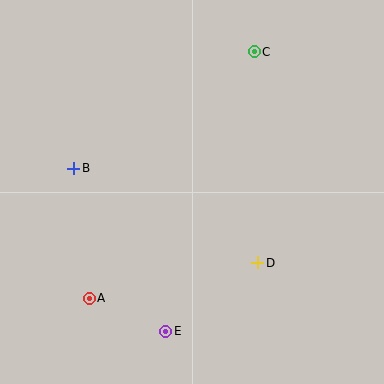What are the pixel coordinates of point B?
Point B is at (74, 168).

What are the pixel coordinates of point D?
Point D is at (258, 263).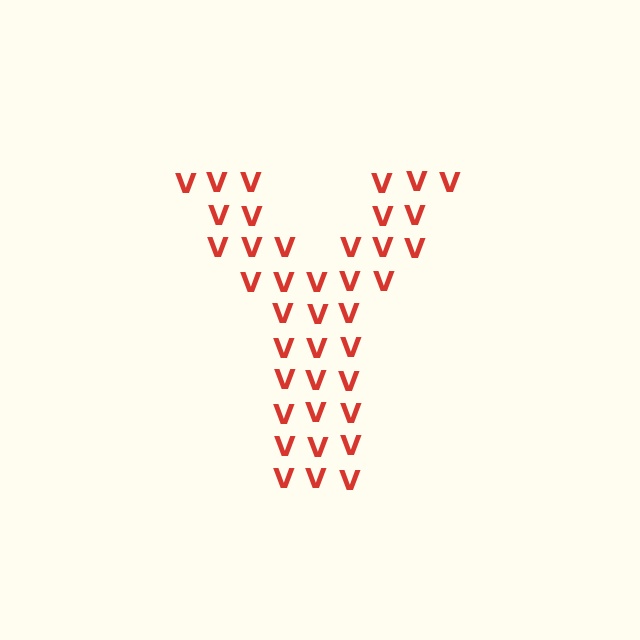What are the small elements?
The small elements are letter V's.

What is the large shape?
The large shape is the letter Y.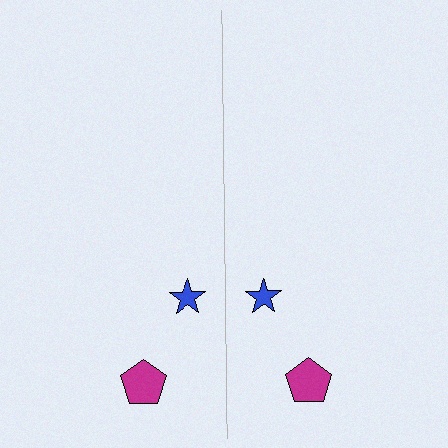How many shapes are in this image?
There are 4 shapes in this image.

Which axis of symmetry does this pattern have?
The pattern has a vertical axis of symmetry running through the center of the image.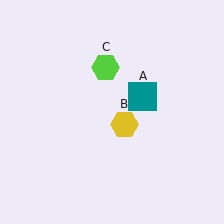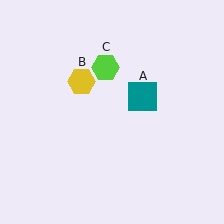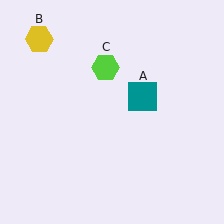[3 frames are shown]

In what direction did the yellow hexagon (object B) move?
The yellow hexagon (object B) moved up and to the left.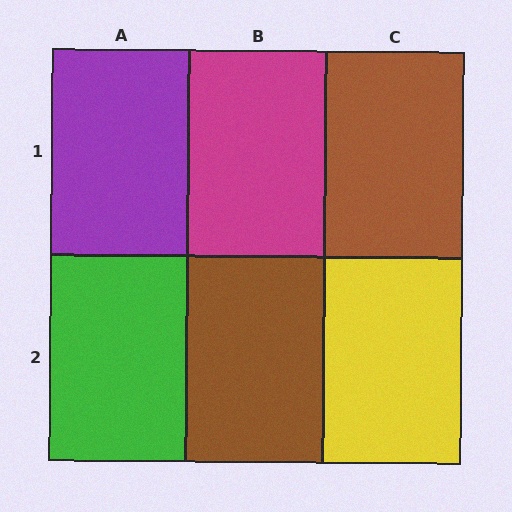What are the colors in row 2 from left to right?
Green, brown, yellow.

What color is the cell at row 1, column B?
Magenta.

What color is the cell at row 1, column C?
Brown.